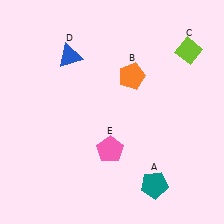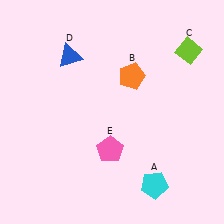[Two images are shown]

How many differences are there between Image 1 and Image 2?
There is 1 difference between the two images.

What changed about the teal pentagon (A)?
In Image 1, A is teal. In Image 2, it changed to cyan.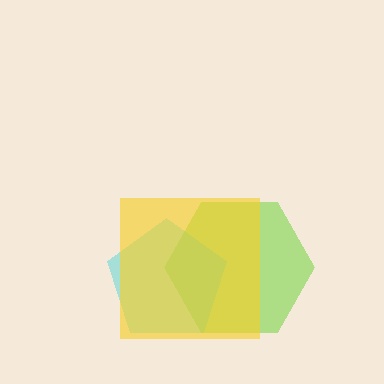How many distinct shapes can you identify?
There are 3 distinct shapes: a lime hexagon, a cyan pentagon, a yellow square.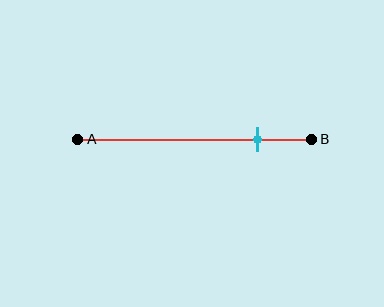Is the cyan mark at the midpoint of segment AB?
No, the mark is at about 75% from A, not at the 50% midpoint.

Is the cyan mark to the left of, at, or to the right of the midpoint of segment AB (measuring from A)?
The cyan mark is to the right of the midpoint of segment AB.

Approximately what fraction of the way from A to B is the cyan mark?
The cyan mark is approximately 75% of the way from A to B.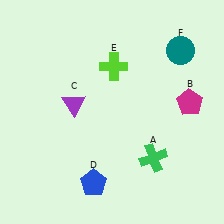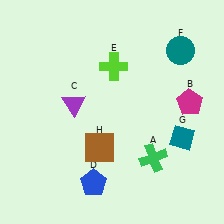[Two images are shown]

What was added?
A teal diamond (G), a brown square (H) were added in Image 2.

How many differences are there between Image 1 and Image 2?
There are 2 differences between the two images.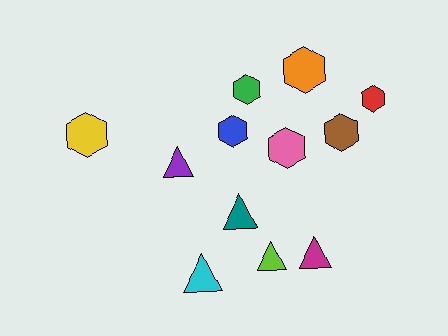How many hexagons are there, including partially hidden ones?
There are 7 hexagons.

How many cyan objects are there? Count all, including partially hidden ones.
There is 1 cyan object.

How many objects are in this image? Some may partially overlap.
There are 12 objects.